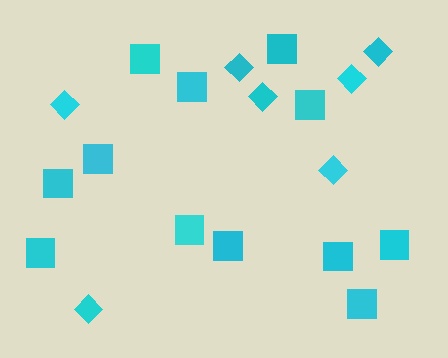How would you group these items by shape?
There are 2 groups: one group of diamonds (7) and one group of squares (12).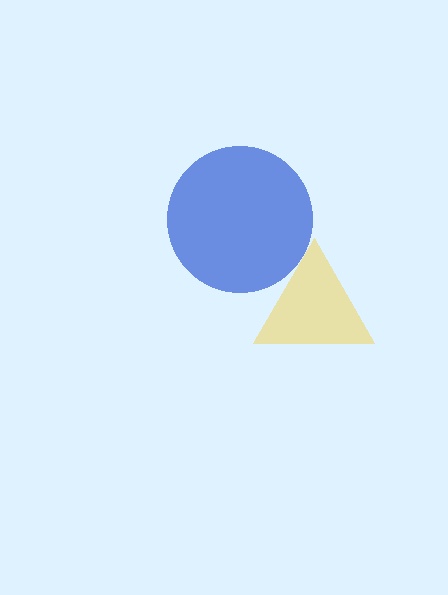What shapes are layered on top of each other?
The layered shapes are: a yellow triangle, a blue circle.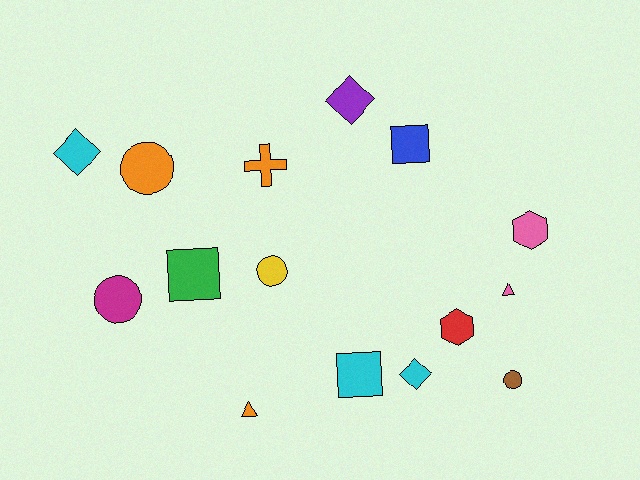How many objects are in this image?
There are 15 objects.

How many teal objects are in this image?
There are no teal objects.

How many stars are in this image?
There are no stars.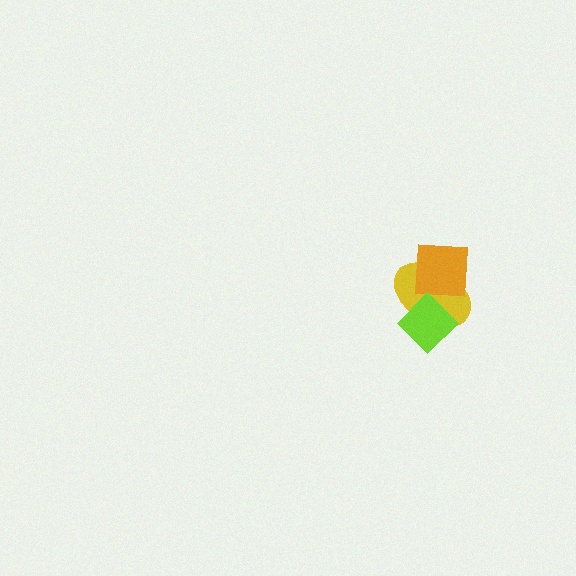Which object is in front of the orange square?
The lime diamond is in front of the orange square.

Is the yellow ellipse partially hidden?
Yes, it is partially covered by another shape.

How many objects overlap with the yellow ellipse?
2 objects overlap with the yellow ellipse.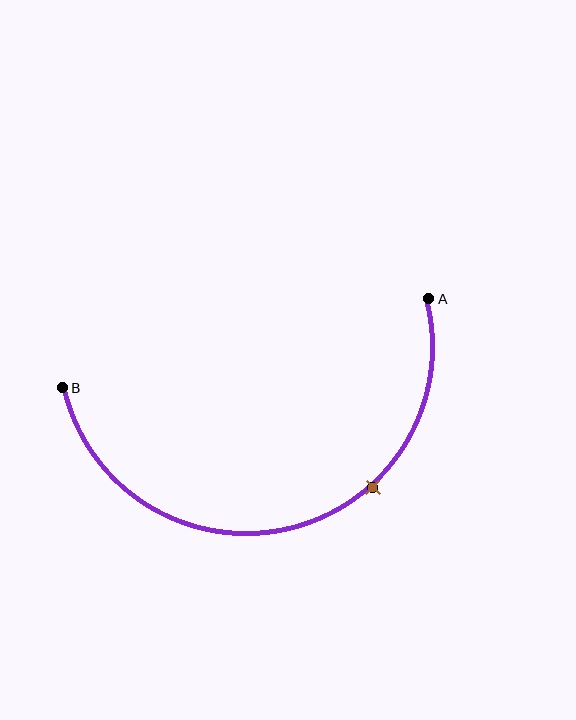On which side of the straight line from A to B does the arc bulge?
The arc bulges below the straight line connecting A and B.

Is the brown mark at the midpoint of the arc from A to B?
No. The brown mark lies on the arc but is closer to endpoint A. The arc midpoint would be at the point on the curve equidistant along the arc from both A and B.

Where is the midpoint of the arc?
The arc midpoint is the point on the curve farthest from the straight line joining A and B. It sits below that line.